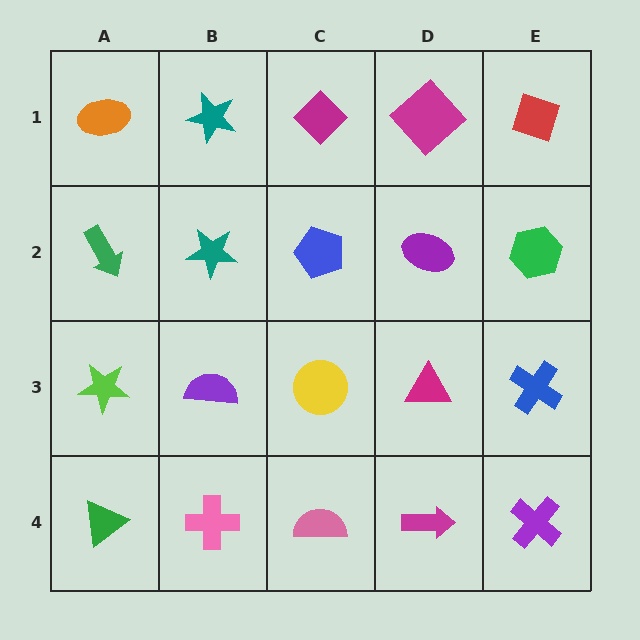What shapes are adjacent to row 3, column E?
A green hexagon (row 2, column E), a purple cross (row 4, column E), a magenta triangle (row 3, column D).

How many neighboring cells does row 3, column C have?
4.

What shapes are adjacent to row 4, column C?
A yellow circle (row 3, column C), a pink cross (row 4, column B), a magenta arrow (row 4, column D).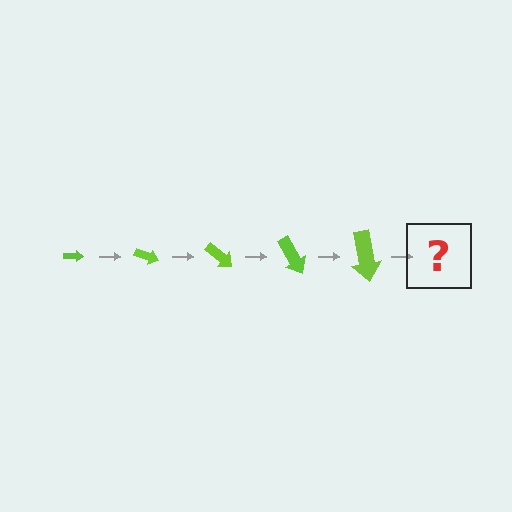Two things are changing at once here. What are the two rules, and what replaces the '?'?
The two rules are that the arrow grows larger each step and it rotates 20 degrees each step. The '?' should be an arrow, larger than the previous one and rotated 100 degrees from the start.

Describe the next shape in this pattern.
It should be an arrow, larger than the previous one and rotated 100 degrees from the start.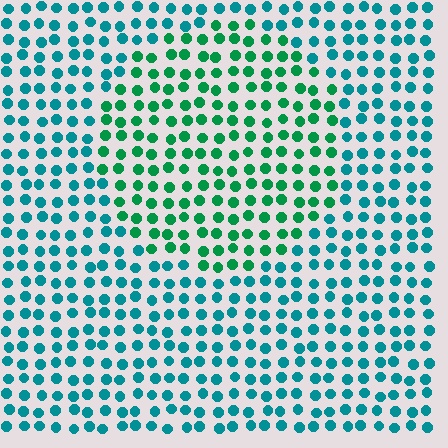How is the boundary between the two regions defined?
The boundary is defined purely by a slight shift in hue (about 36 degrees). Spacing, size, and orientation are identical on both sides.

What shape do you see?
I see a circle.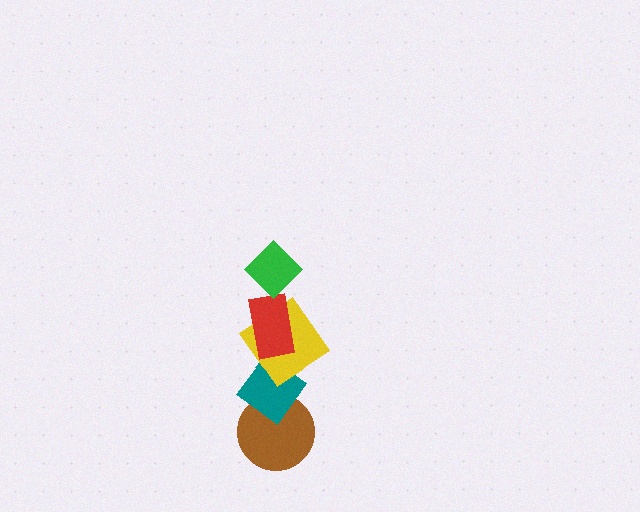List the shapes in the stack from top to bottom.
From top to bottom: the green diamond, the red rectangle, the yellow diamond, the teal diamond, the brown circle.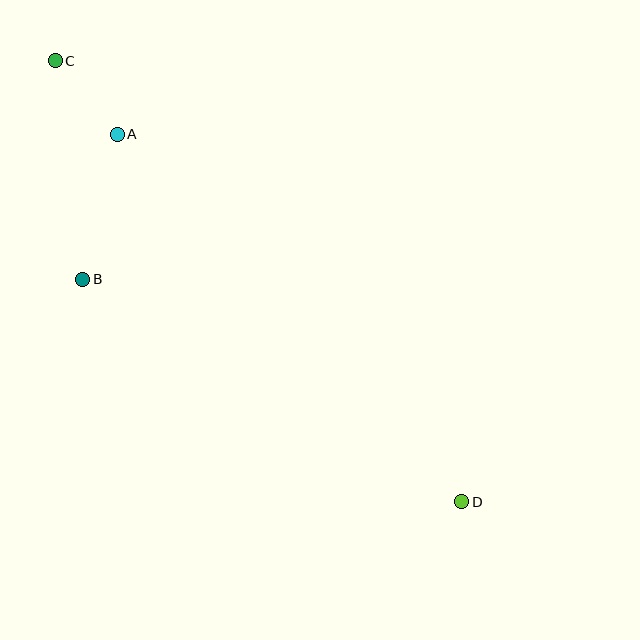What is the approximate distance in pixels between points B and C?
The distance between B and C is approximately 221 pixels.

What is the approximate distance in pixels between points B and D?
The distance between B and D is approximately 439 pixels.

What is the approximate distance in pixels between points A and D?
The distance between A and D is approximately 504 pixels.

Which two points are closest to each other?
Points A and C are closest to each other.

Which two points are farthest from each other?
Points C and D are farthest from each other.